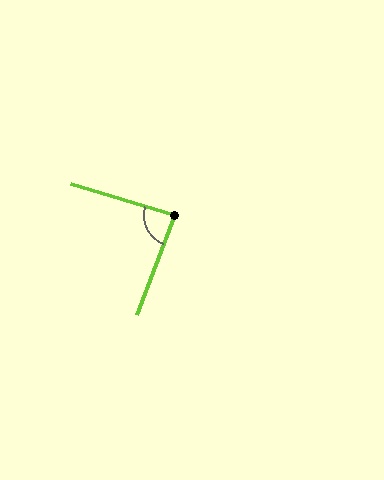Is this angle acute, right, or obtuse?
It is approximately a right angle.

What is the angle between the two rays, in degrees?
Approximately 86 degrees.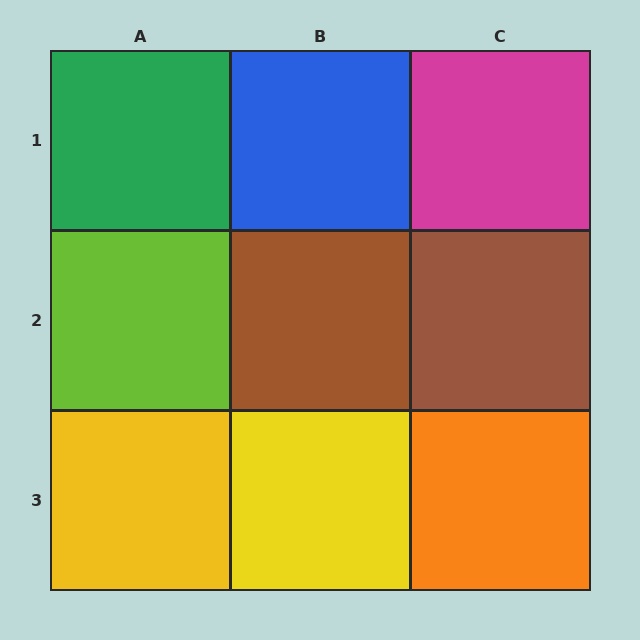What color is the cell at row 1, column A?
Green.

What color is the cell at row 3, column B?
Yellow.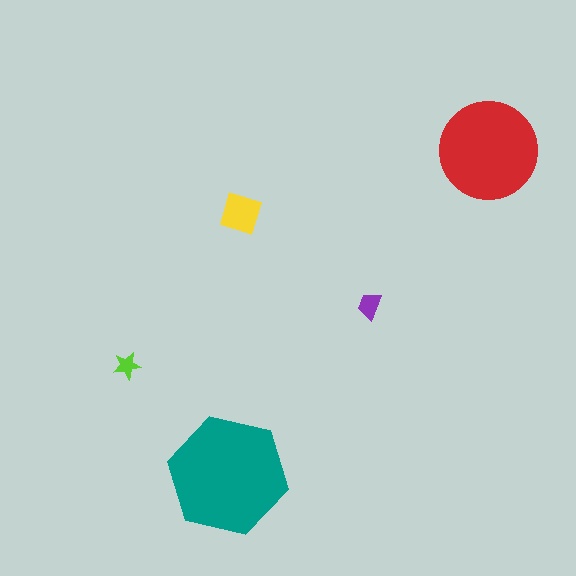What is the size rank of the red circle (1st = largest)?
2nd.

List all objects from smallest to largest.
The lime star, the purple trapezoid, the yellow diamond, the red circle, the teal hexagon.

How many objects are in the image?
There are 5 objects in the image.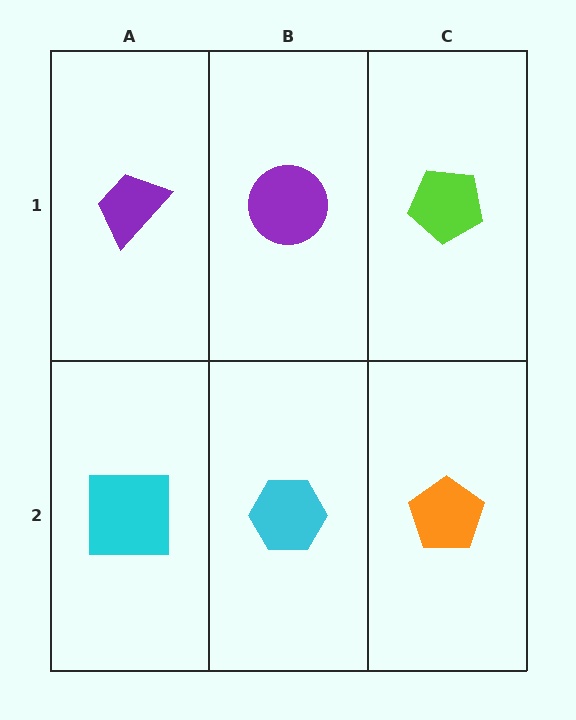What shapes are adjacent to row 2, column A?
A purple trapezoid (row 1, column A), a cyan hexagon (row 2, column B).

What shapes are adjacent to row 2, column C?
A lime pentagon (row 1, column C), a cyan hexagon (row 2, column B).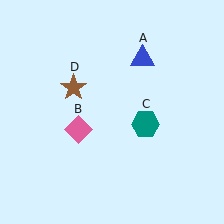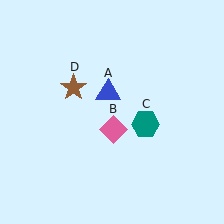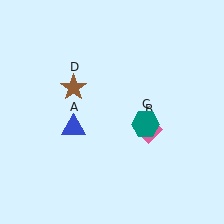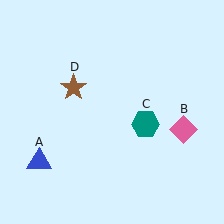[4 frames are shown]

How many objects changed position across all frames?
2 objects changed position: blue triangle (object A), pink diamond (object B).